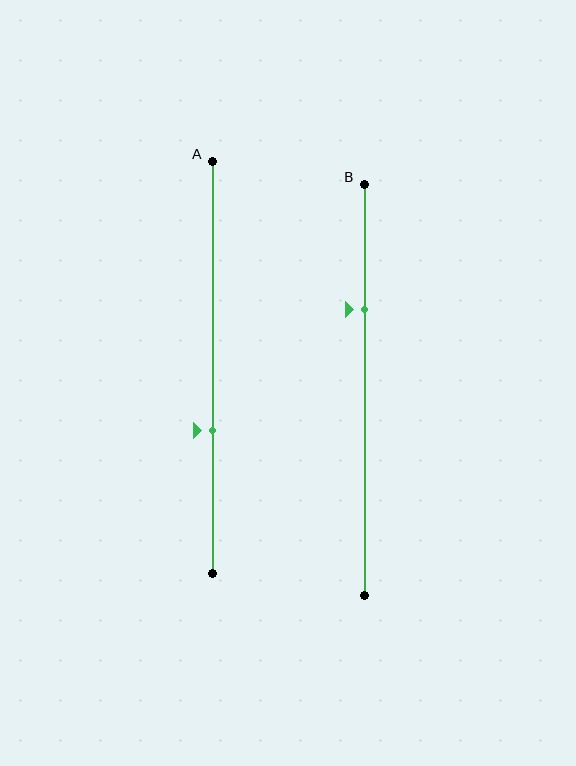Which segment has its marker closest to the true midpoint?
Segment A has its marker closest to the true midpoint.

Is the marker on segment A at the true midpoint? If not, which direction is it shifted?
No, the marker on segment A is shifted downward by about 15% of the segment length.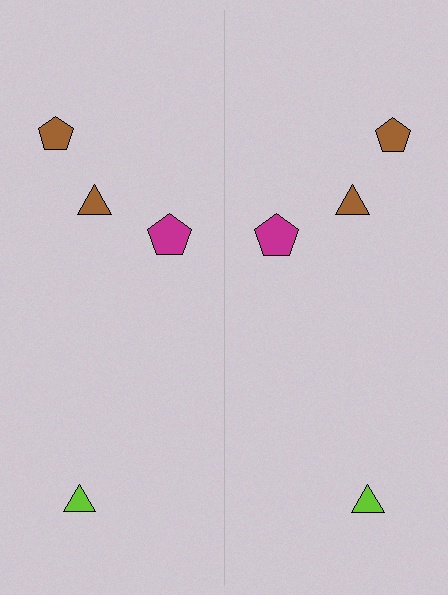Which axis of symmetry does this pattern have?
The pattern has a vertical axis of symmetry running through the center of the image.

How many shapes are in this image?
There are 8 shapes in this image.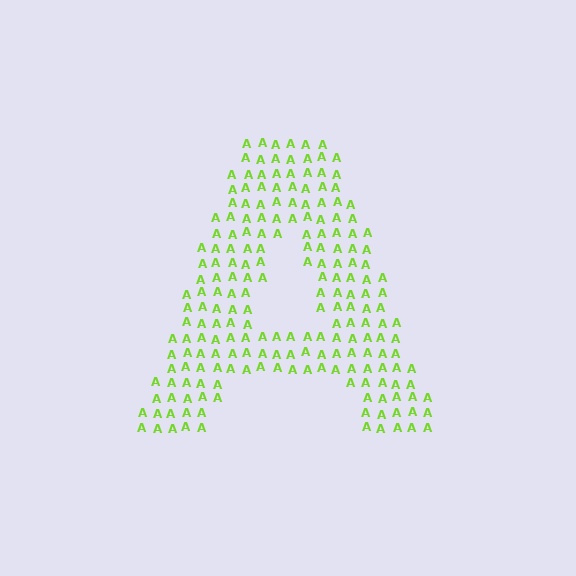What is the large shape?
The large shape is the letter A.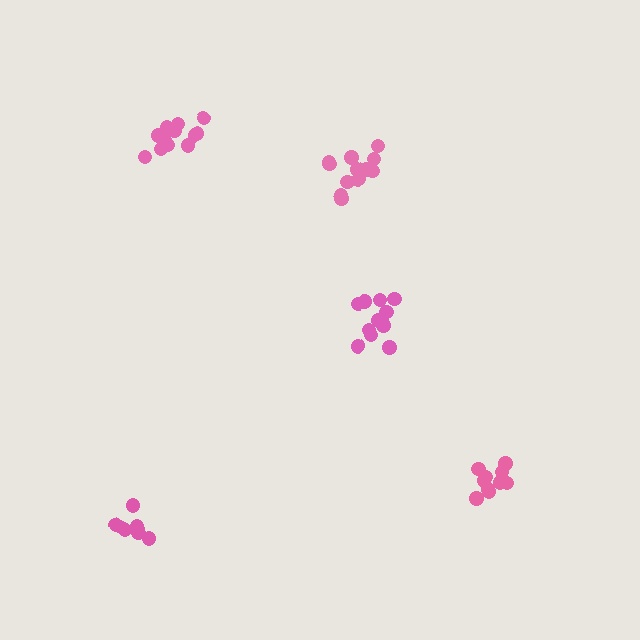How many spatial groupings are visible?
There are 5 spatial groupings.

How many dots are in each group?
Group 1: 12 dots, Group 2: 13 dots, Group 3: 12 dots, Group 4: 9 dots, Group 5: 10 dots (56 total).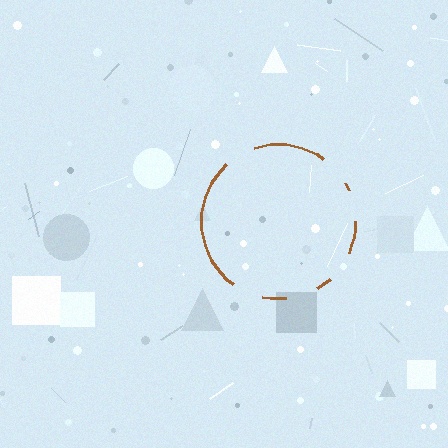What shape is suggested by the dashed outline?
The dashed outline suggests a circle.